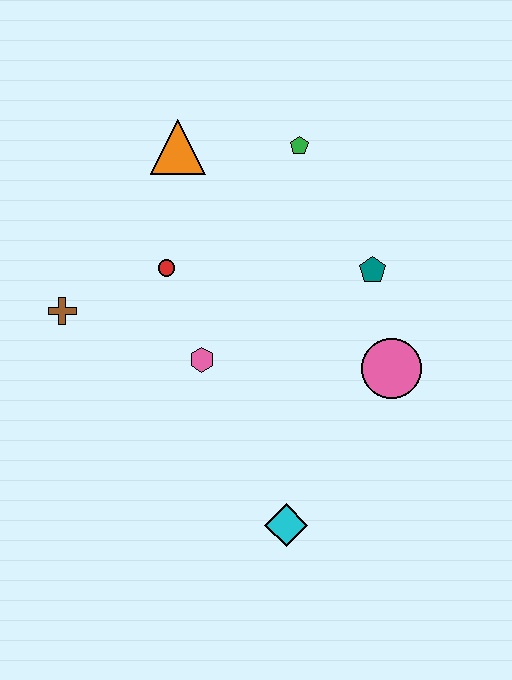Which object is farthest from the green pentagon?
The cyan diamond is farthest from the green pentagon.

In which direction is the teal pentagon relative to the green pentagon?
The teal pentagon is below the green pentagon.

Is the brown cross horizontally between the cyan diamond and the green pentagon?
No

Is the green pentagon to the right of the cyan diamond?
Yes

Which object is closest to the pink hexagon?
The red circle is closest to the pink hexagon.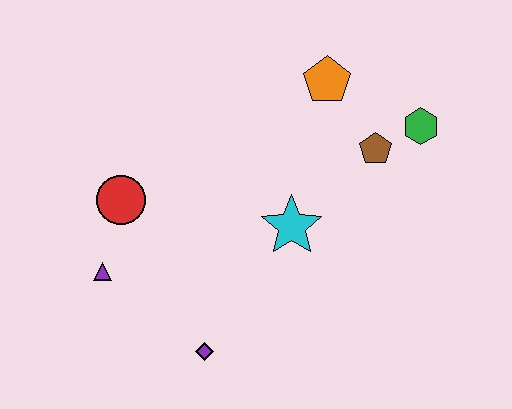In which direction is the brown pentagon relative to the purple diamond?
The brown pentagon is above the purple diamond.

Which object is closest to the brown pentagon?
The green hexagon is closest to the brown pentagon.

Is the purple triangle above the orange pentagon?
No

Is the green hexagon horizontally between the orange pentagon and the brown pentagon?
No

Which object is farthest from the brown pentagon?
The purple triangle is farthest from the brown pentagon.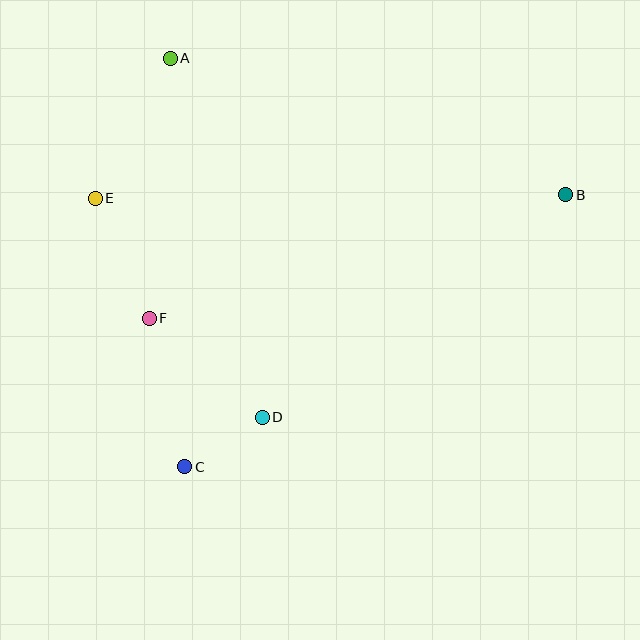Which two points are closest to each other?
Points C and D are closest to each other.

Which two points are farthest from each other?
Points B and E are farthest from each other.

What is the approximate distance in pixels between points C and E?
The distance between C and E is approximately 283 pixels.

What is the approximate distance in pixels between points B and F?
The distance between B and F is approximately 434 pixels.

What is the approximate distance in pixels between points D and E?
The distance between D and E is approximately 275 pixels.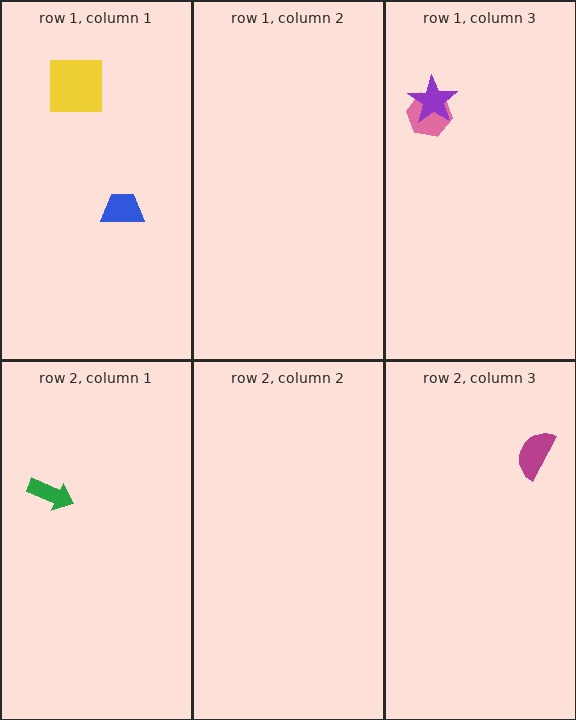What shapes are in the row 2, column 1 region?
The green arrow.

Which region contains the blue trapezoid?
The row 1, column 1 region.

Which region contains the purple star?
The row 1, column 3 region.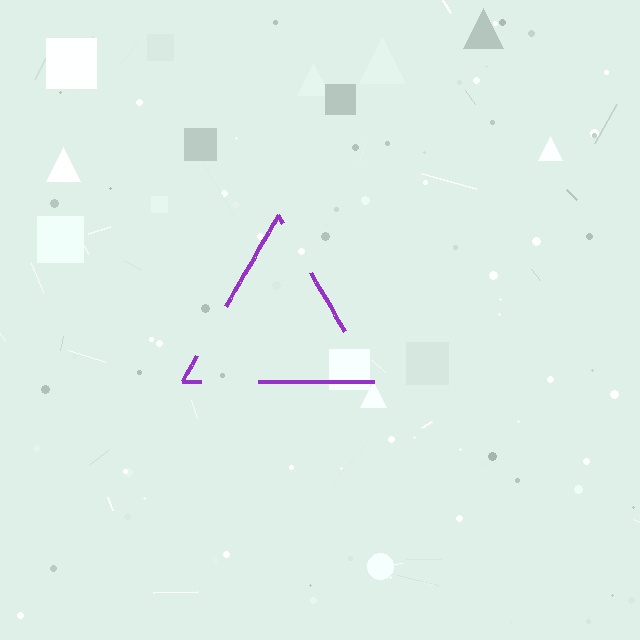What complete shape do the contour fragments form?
The contour fragments form a triangle.